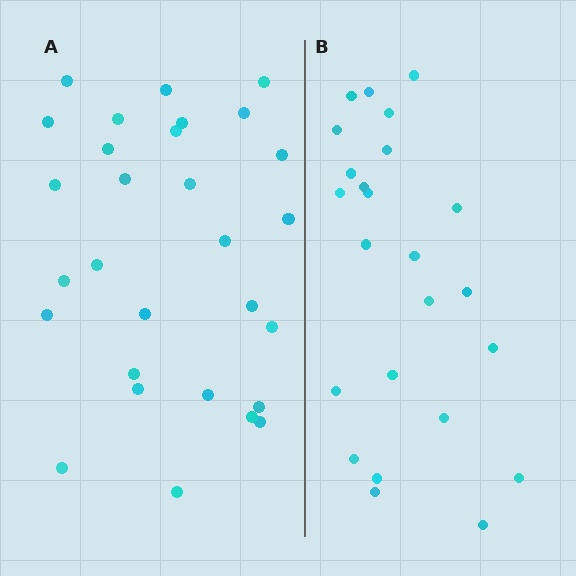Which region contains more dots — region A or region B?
Region A (the left region) has more dots.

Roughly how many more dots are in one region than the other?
Region A has about 5 more dots than region B.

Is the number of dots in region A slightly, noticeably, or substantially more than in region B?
Region A has only slightly more — the two regions are fairly close. The ratio is roughly 1.2 to 1.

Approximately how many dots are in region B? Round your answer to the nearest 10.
About 20 dots. (The exact count is 24, which rounds to 20.)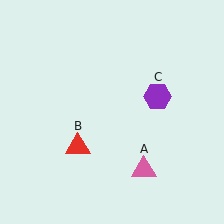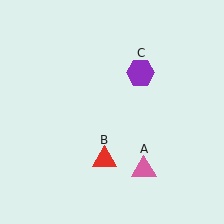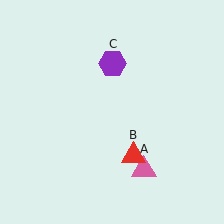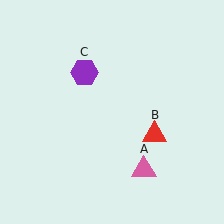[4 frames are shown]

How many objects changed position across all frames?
2 objects changed position: red triangle (object B), purple hexagon (object C).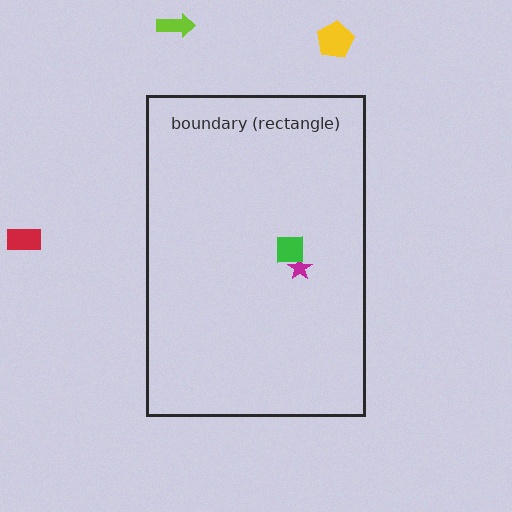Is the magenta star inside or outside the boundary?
Inside.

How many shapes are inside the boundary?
2 inside, 3 outside.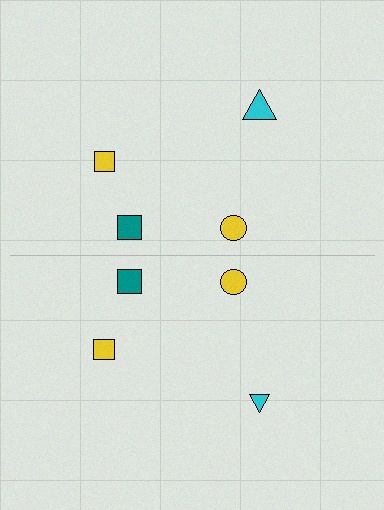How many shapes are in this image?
There are 8 shapes in this image.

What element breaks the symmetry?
The cyan triangle on the bottom side has a different size than its mirror counterpart.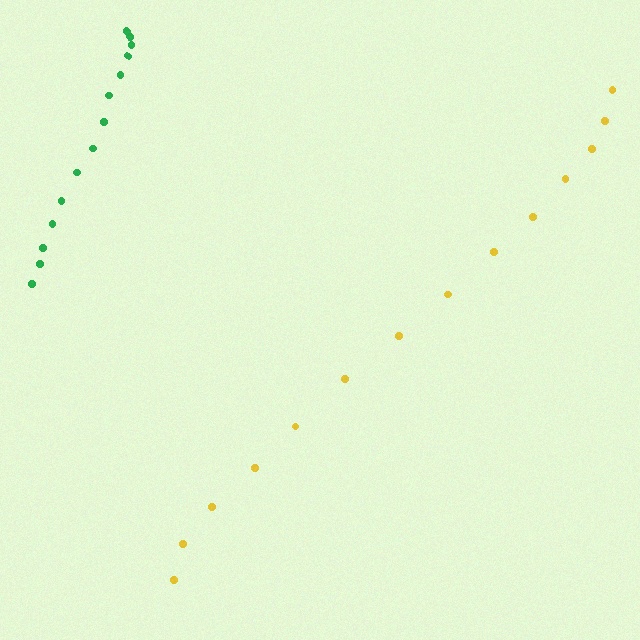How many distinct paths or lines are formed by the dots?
There are 2 distinct paths.